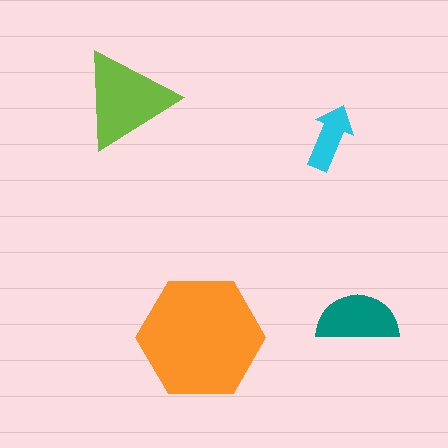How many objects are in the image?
There are 4 objects in the image.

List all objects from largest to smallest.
The orange hexagon, the lime triangle, the teal semicircle, the cyan arrow.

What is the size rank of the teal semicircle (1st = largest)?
3rd.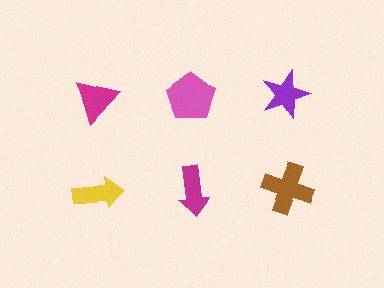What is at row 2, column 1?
A yellow arrow.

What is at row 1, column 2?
A pink pentagon.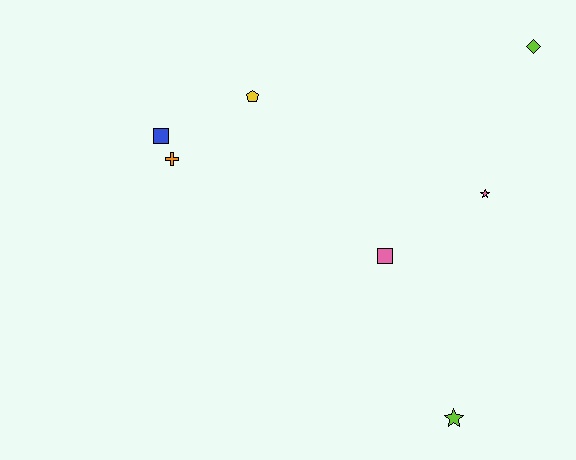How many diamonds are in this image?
There is 1 diamond.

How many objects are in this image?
There are 7 objects.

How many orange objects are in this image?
There is 1 orange object.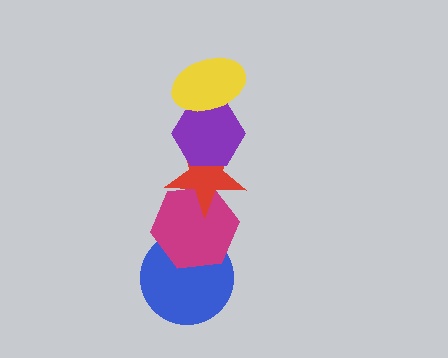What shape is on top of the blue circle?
The magenta hexagon is on top of the blue circle.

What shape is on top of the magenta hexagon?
The red star is on top of the magenta hexagon.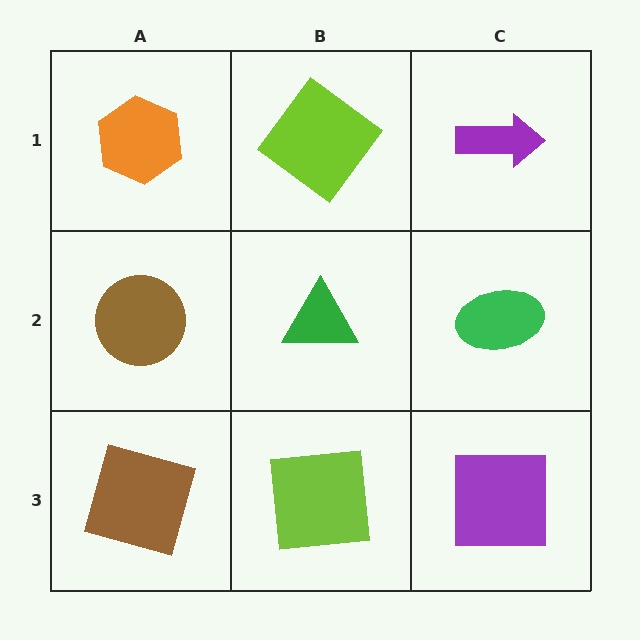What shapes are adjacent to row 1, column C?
A green ellipse (row 2, column C), a lime diamond (row 1, column B).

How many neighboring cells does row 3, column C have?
2.